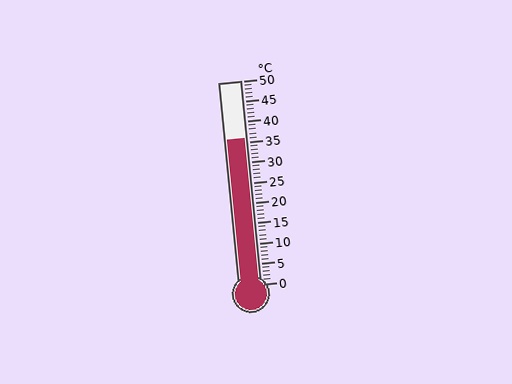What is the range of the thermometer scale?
The thermometer scale ranges from 0°C to 50°C.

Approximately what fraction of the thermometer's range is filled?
The thermometer is filled to approximately 70% of its range.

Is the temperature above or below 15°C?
The temperature is above 15°C.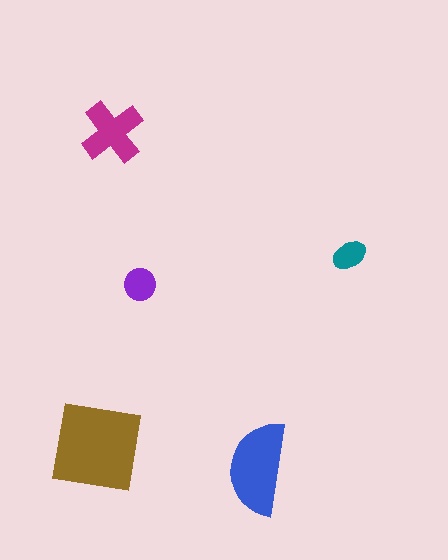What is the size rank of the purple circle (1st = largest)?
4th.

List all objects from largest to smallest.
The brown square, the blue semicircle, the magenta cross, the purple circle, the teal ellipse.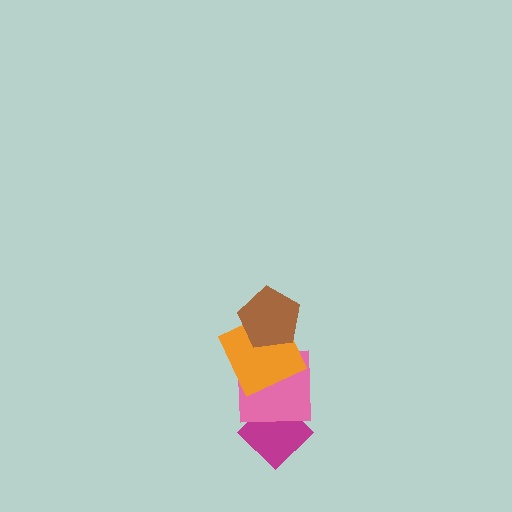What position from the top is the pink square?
The pink square is 3rd from the top.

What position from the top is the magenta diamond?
The magenta diamond is 4th from the top.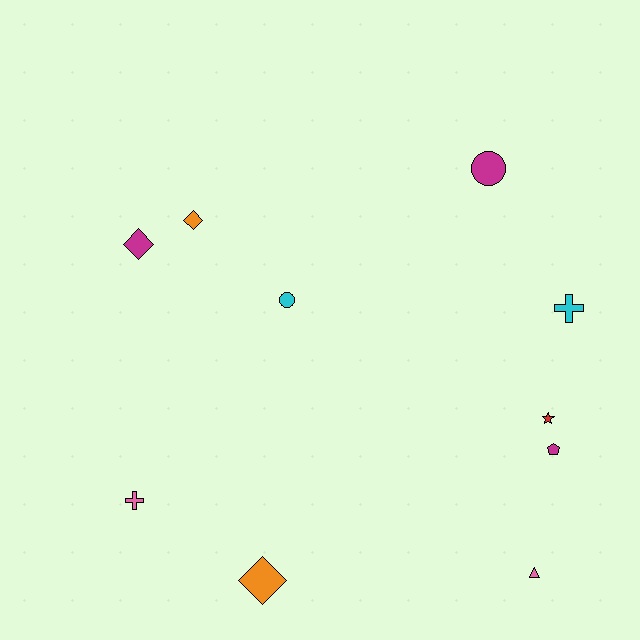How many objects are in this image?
There are 10 objects.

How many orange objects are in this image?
There are 2 orange objects.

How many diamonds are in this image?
There are 3 diamonds.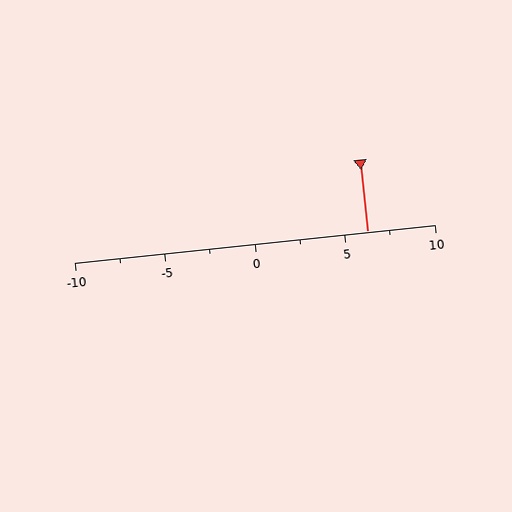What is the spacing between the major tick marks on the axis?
The major ticks are spaced 5 apart.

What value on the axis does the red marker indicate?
The marker indicates approximately 6.2.